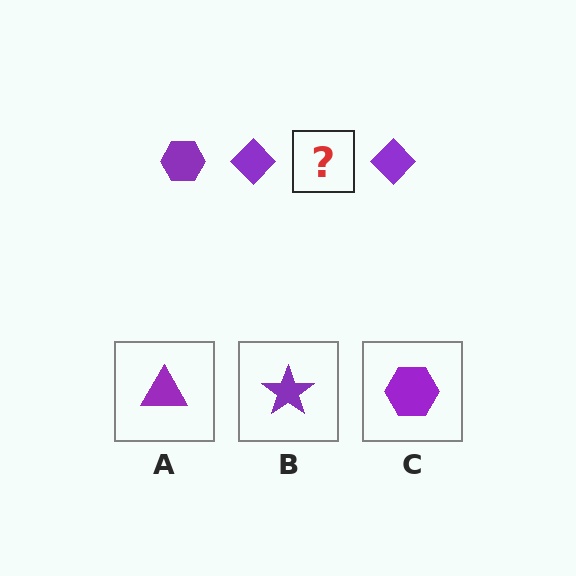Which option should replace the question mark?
Option C.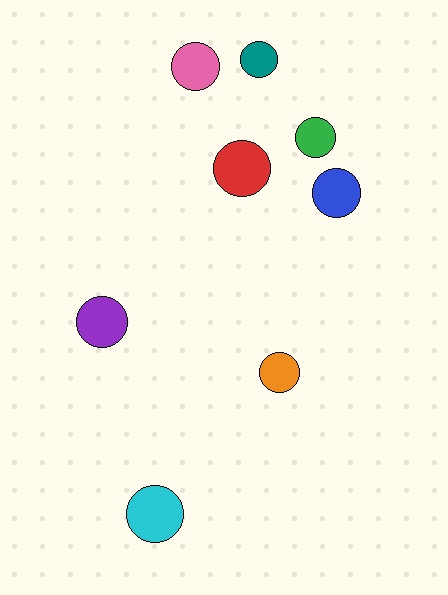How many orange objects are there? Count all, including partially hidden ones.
There is 1 orange object.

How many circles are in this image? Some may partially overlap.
There are 8 circles.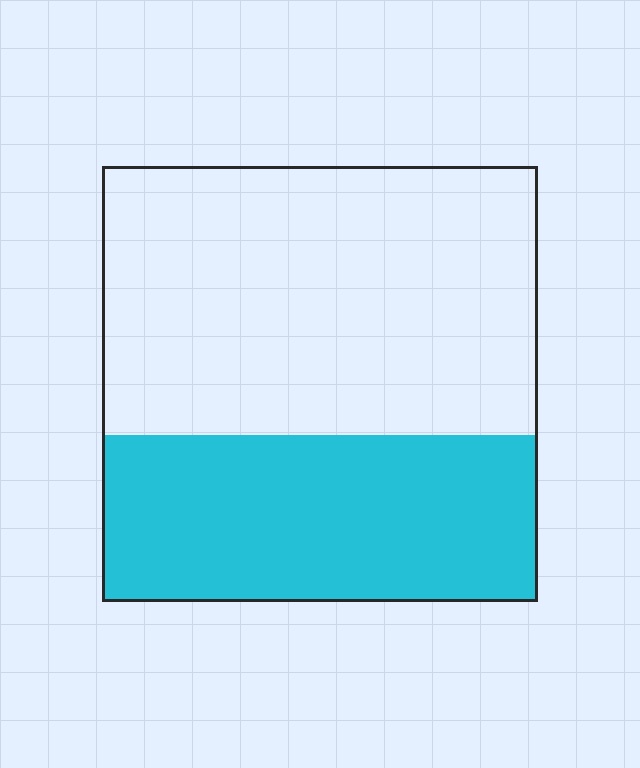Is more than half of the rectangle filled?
No.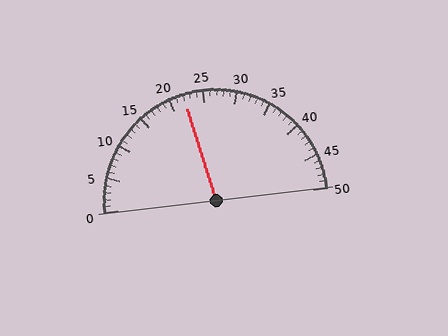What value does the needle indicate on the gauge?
The needle indicates approximately 22.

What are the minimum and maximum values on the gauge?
The gauge ranges from 0 to 50.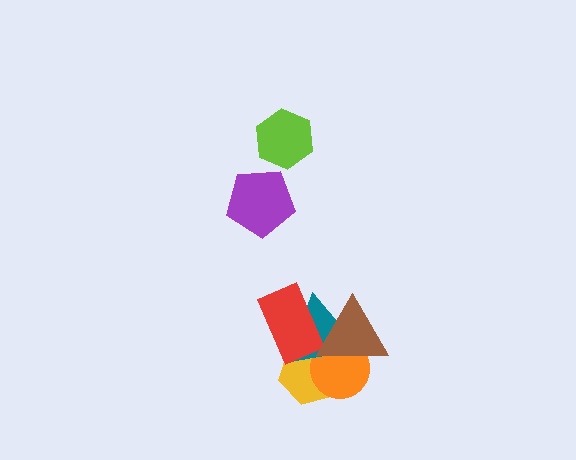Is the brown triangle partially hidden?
No, no other shape covers it.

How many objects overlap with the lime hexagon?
0 objects overlap with the lime hexagon.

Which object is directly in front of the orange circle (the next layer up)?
The teal triangle is directly in front of the orange circle.